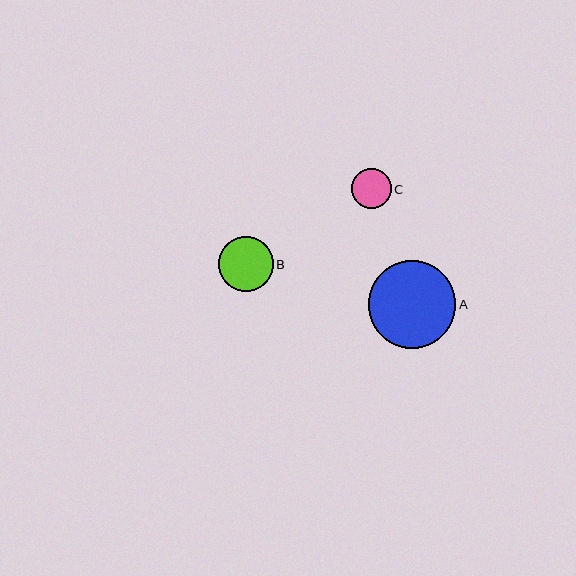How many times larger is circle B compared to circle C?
Circle B is approximately 1.4 times the size of circle C.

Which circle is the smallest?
Circle C is the smallest with a size of approximately 39 pixels.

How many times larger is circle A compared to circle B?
Circle A is approximately 1.6 times the size of circle B.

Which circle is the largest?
Circle A is the largest with a size of approximately 88 pixels.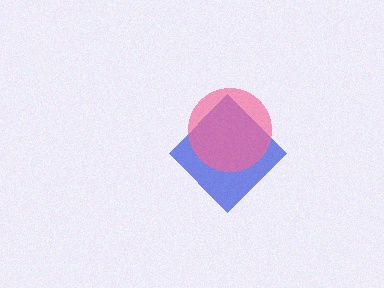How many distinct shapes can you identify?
There are 2 distinct shapes: a blue diamond, a pink circle.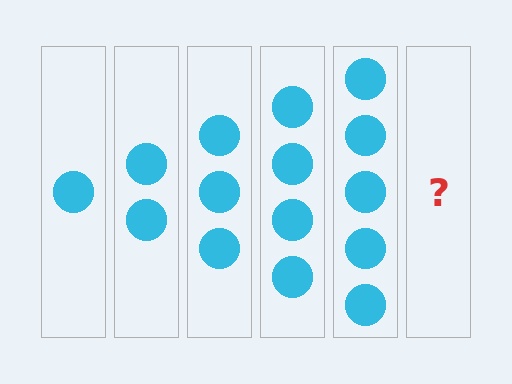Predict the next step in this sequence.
The next step is 6 circles.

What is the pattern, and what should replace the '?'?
The pattern is that each step adds one more circle. The '?' should be 6 circles.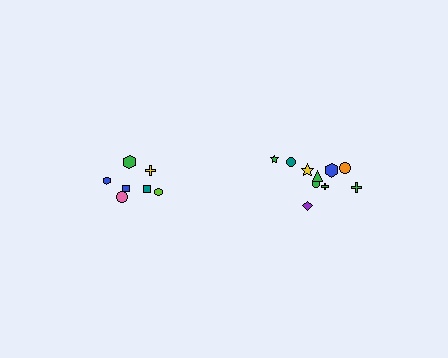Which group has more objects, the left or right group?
The right group.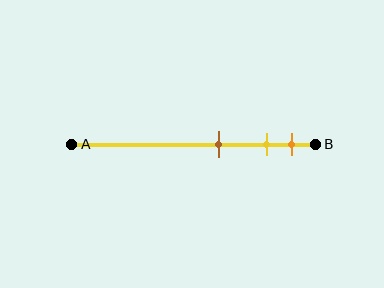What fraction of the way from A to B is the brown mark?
The brown mark is approximately 60% (0.6) of the way from A to B.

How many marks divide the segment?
There are 3 marks dividing the segment.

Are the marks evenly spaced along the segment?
No, the marks are not evenly spaced.